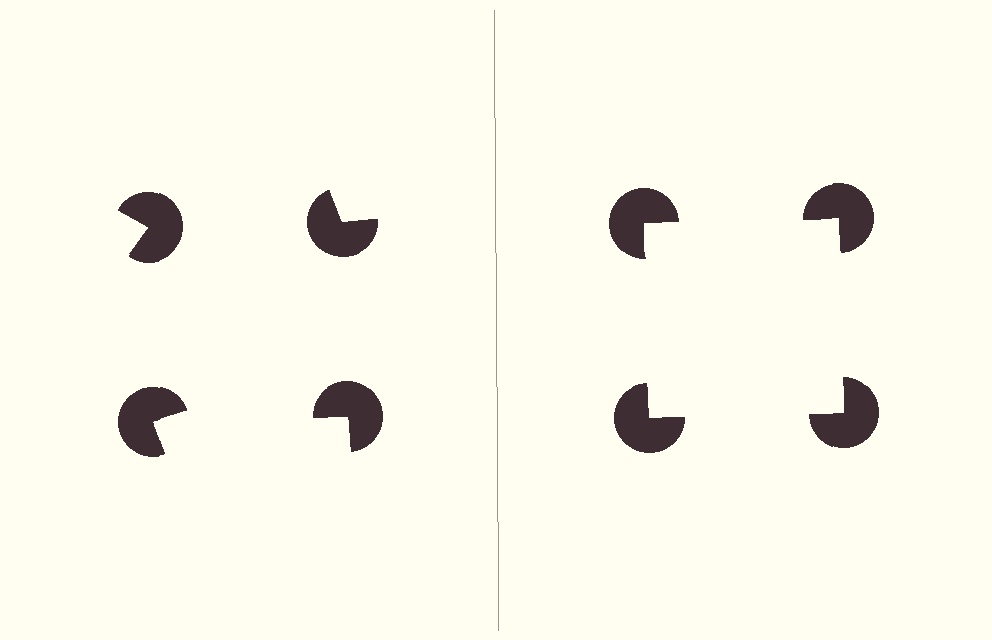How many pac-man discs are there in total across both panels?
8 — 4 on each side.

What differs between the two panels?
The pac-man discs are positioned identically on both sides; only the wedge orientations differ. On the right they align to a square; on the left they are misaligned.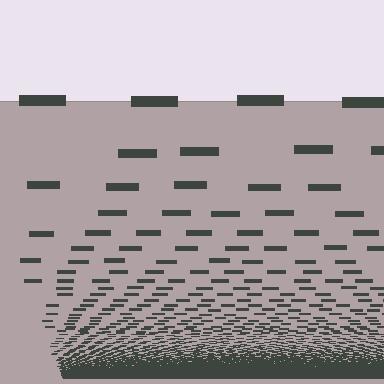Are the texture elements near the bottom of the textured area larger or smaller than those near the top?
Smaller. The gradient is inverted — elements near the bottom are smaller and denser.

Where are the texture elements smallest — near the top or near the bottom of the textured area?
Near the bottom.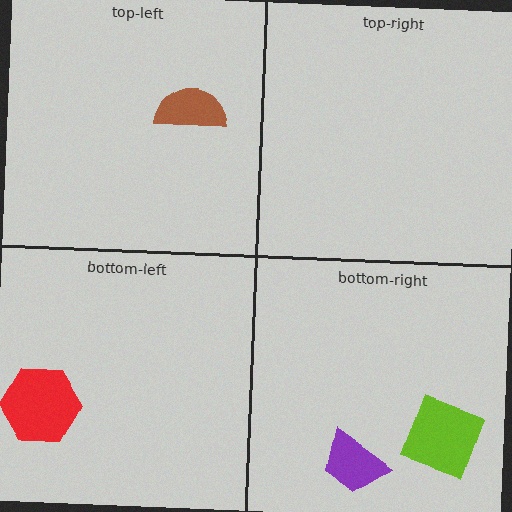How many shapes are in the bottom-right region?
2.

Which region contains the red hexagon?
The bottom-left region.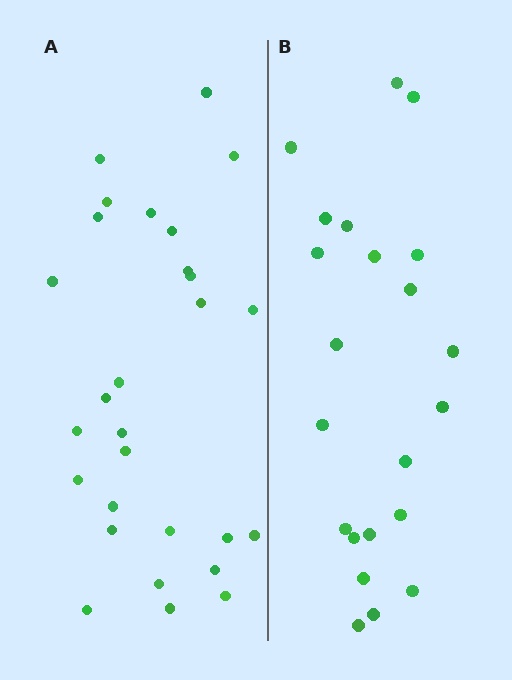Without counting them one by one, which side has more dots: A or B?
Region A (the left region) has more dots.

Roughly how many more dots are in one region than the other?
Region A has about 6 more dots than region B.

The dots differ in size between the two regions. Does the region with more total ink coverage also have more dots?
No. Region B has more total ink coverage because its dots are larger, but region A actually contains more individual dots. Total area can be misleading — the number of items is what matters here.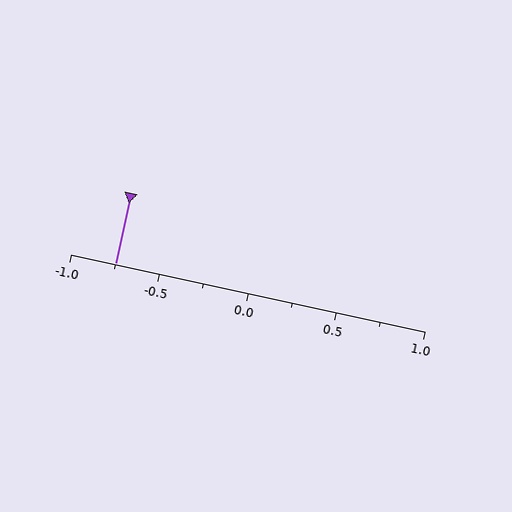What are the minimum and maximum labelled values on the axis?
The axis runs from -1.0 to 1.0.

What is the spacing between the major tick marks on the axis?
The major ticks are spaced 0.5 apart.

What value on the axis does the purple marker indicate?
The marker indicates approximately -0.75.